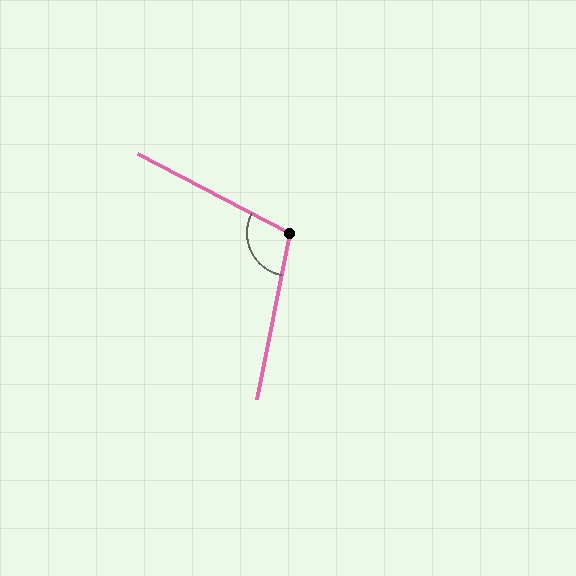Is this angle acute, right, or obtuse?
It is obtuse.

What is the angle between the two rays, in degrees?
Approximately 106 degrees.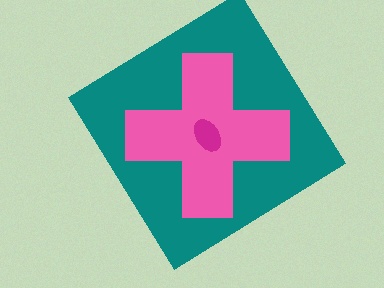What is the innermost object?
The magenta ellipse.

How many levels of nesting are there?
3.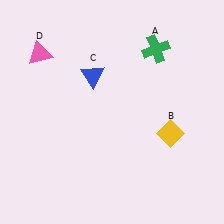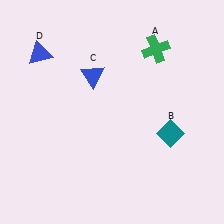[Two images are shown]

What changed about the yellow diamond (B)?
In Image 1, B is yellow. In Image 2, it changed to teal.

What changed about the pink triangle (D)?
In Image 1, D is pink. In Image 2, it changed to blue.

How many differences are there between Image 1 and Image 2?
There are 2 differences between the two images.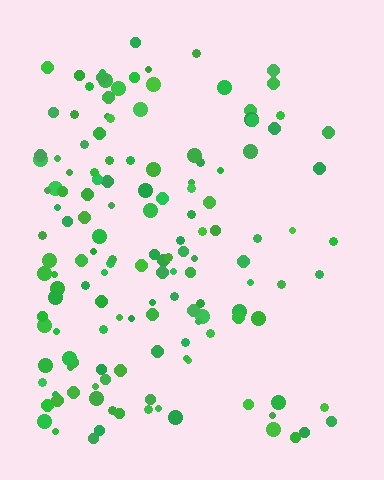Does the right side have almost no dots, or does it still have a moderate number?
Still a moderate number, just noticeably fewer than the left.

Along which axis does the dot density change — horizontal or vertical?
Horizontal.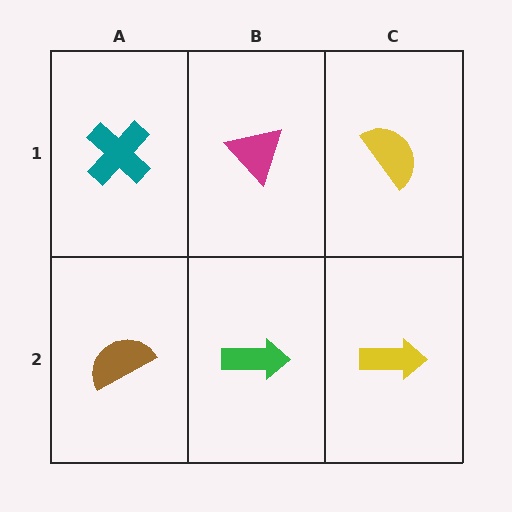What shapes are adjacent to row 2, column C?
A yellow semicircle (row 1, column C), a green arrow (row 2, column B).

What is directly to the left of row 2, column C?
A green arrow.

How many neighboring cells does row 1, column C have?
2.